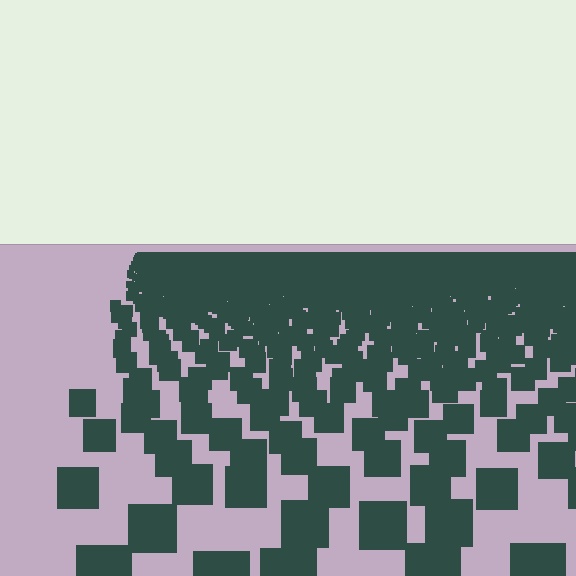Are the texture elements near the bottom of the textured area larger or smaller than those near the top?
Larger. Near the bottom, elements are closer to the viewer and appear at a bigger on-screen size.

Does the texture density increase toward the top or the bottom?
Density increases toward the top.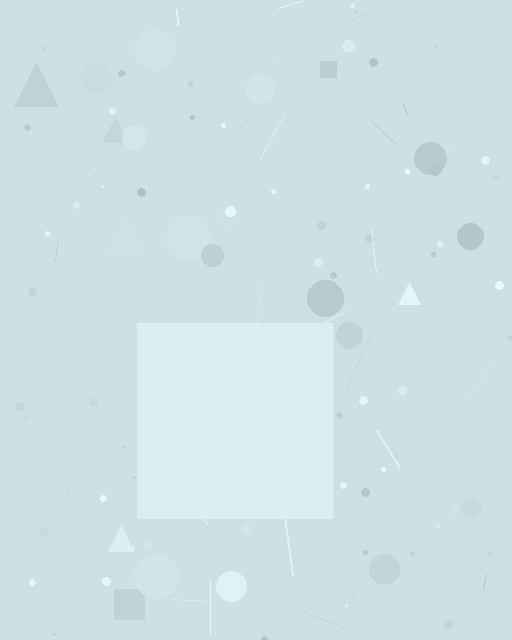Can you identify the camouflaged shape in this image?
The camouflaged shape is a square.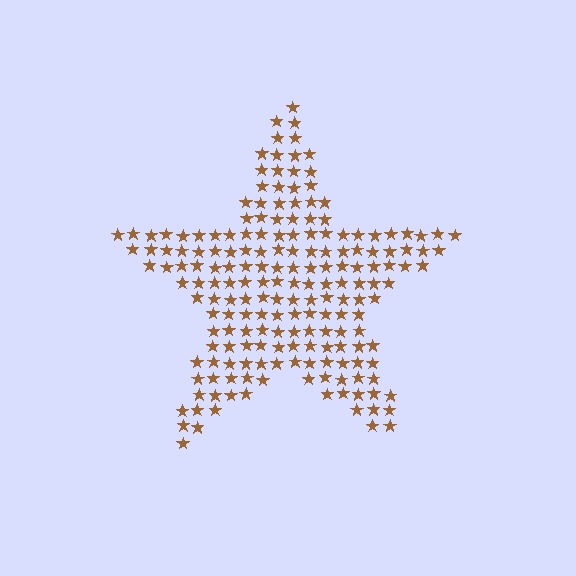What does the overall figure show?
The overall figure shows a star.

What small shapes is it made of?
It is made of small stars.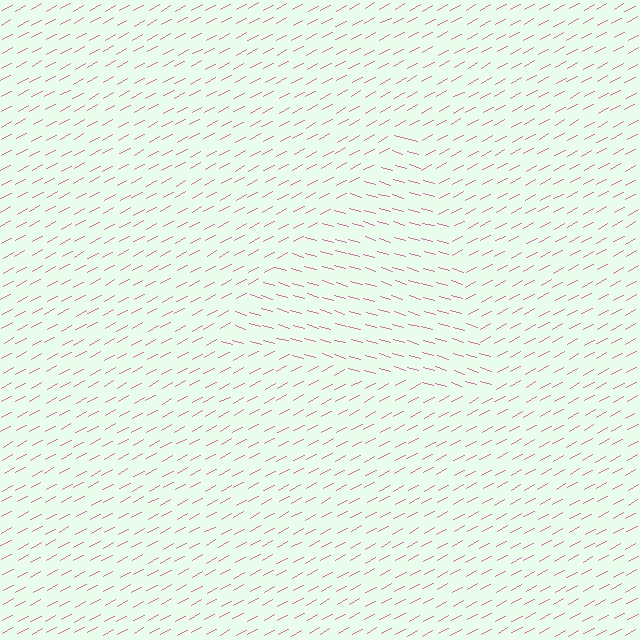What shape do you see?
I see a triangle.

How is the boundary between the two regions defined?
The boundary is defined purely by a change in line orientation (approximately 45 degrees difference). All lines are the same color and thickness.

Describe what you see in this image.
The image is filled with small pink line segments. A triangle region in the image has lines oriented differently from the surrounding lines, creating a visible texture boundary.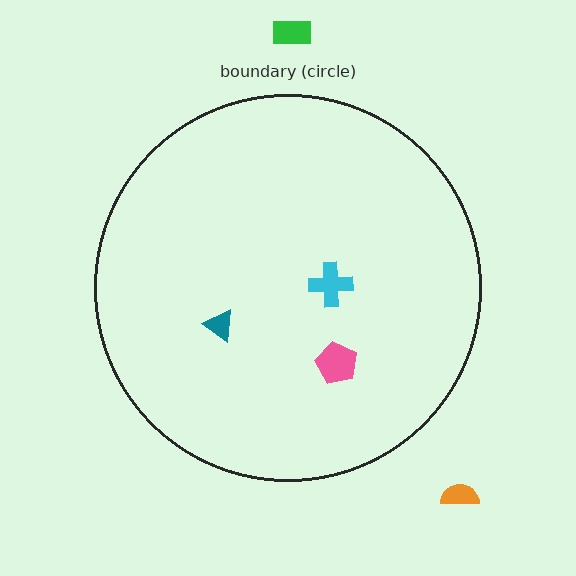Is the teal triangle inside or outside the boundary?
Inside.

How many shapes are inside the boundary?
3 inside, 2 outside.